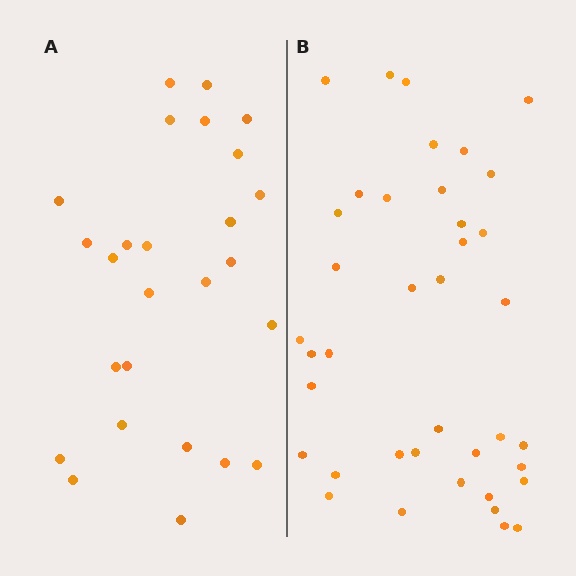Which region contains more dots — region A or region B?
Region B (the right region) has more dots.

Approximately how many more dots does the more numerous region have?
Region B has approximately 15 more dots than region A.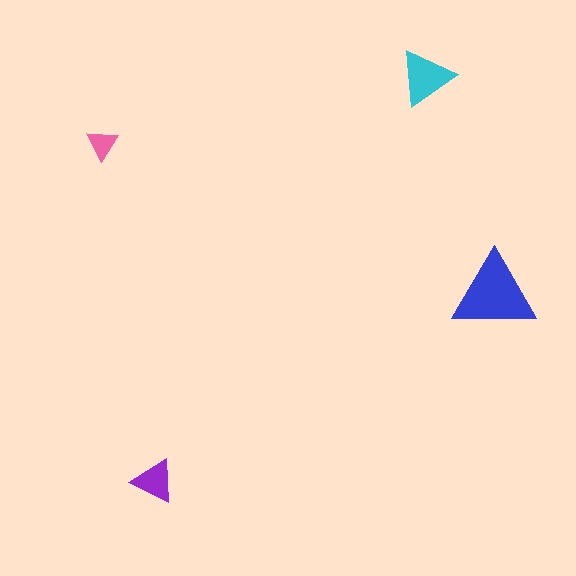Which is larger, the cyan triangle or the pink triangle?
The cyan one.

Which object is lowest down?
The purple triangle is bottommost.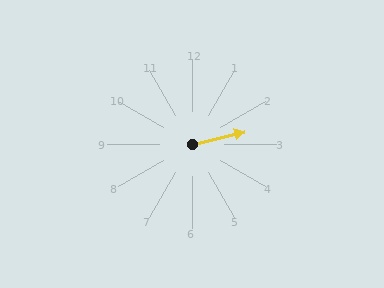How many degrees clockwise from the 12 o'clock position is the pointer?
Approximately 77 degrees.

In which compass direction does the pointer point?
East.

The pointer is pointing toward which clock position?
Roughly 3 o'clock.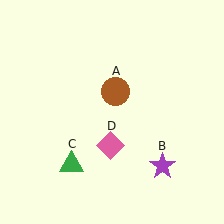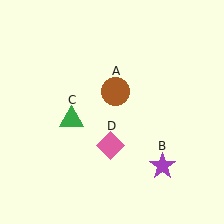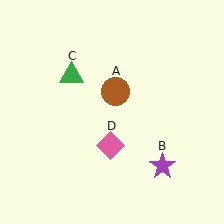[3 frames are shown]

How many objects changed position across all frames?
1 object changed position: green triangle (object C).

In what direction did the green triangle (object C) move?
The green triangle (object C) moved up.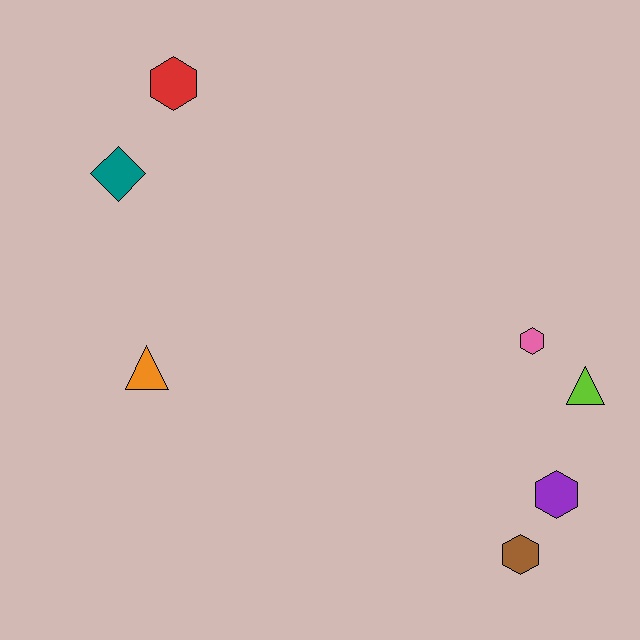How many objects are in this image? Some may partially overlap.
There are 7 objects.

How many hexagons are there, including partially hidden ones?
There are 4 hexagons.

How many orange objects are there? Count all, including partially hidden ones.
There is 1 orange object.